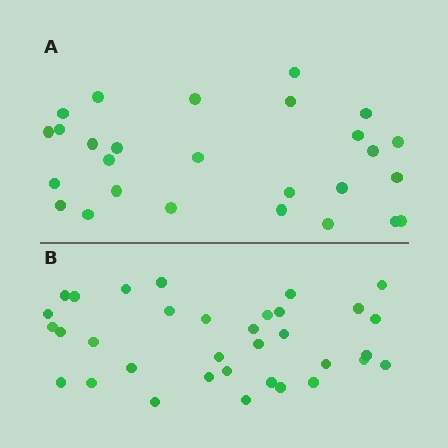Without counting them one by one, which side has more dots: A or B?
Region B (the bottom region) has more dots.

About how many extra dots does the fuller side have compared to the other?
Region B has roughly 8 or so more dots than region A.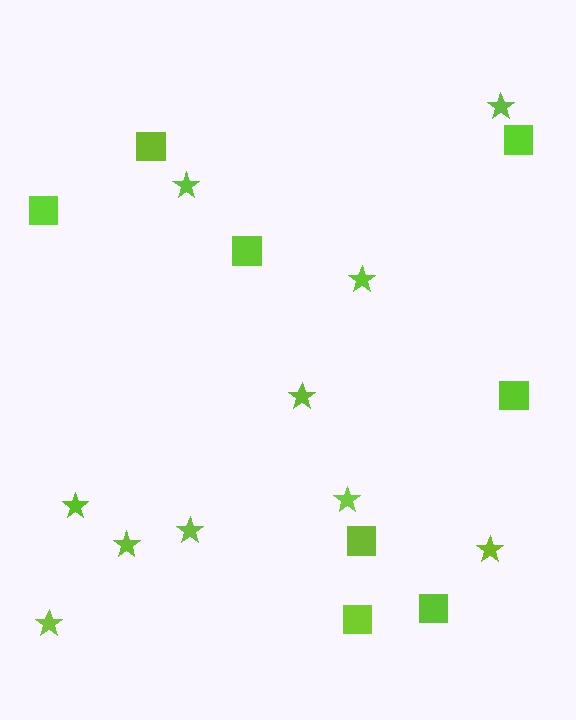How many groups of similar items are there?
There are 2 groups: one group of squares (8) and one group of stars (10).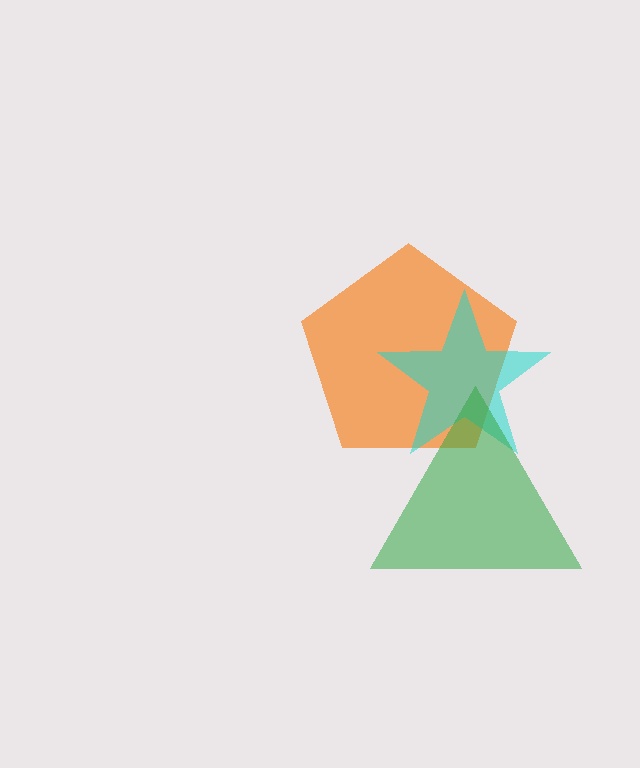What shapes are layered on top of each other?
The layered shapes are: an orange pentagon, a cyan star, a green triangle.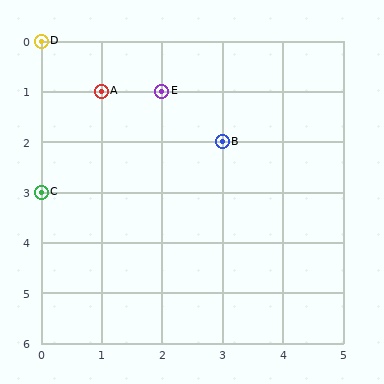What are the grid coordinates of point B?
Point B is at grid coordinates (3, 2).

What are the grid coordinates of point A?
Point A is at grid coordinates (1, 1).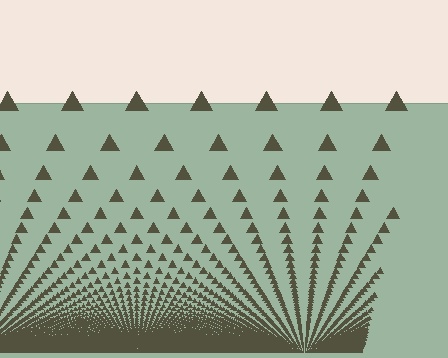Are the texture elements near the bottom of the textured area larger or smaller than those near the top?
Smaller. The gradient is inverted — elements near the bottom are smaller and denser.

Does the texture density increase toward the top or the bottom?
Density increases toward the bottom.